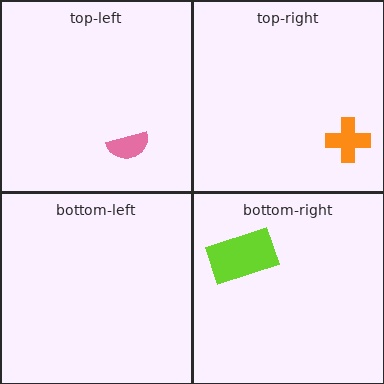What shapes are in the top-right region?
The orange cross.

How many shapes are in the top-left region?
1.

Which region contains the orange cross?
The top-right region.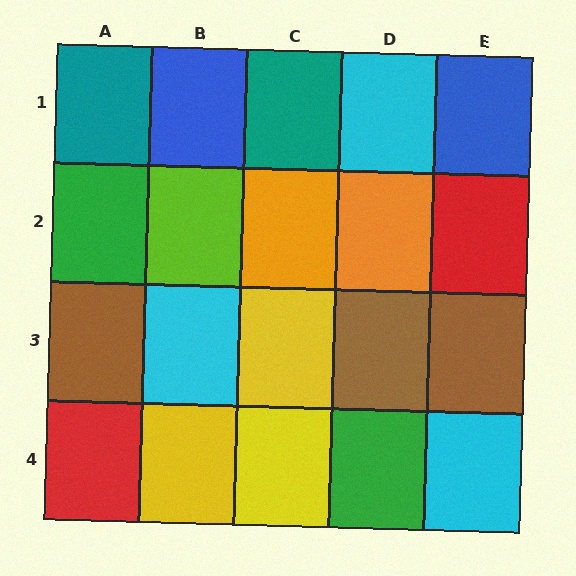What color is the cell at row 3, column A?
Brown.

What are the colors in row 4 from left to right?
Red, yellow, yellow, green, cyan.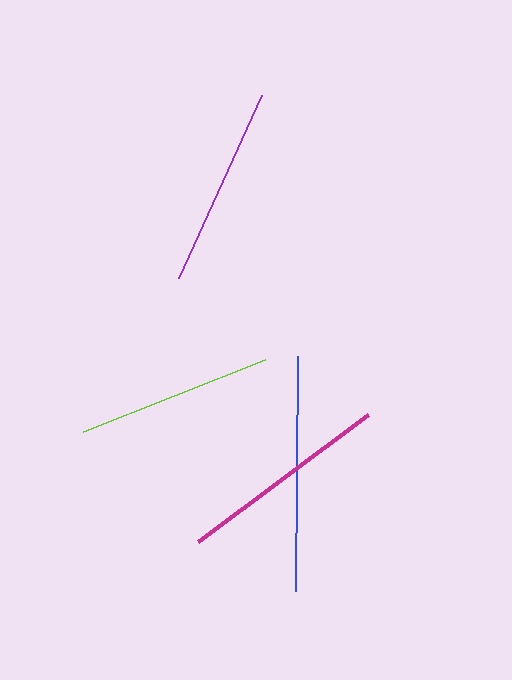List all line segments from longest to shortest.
From longest to shortest: blue, magenta, purple, lime.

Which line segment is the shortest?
The lime line is the shortest at approximately 195 pixels.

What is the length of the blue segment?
The blue segment is approximately 235 pixels long.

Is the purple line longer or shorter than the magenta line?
The magenta line is longer than the purple line.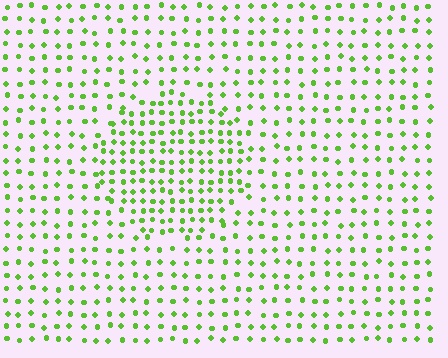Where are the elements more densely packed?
The elements are more densely packed inside the circle boundary.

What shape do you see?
I see a circle.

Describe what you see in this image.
The image contains small lime elements arranged at two different densities. A circle-shaped region is visible where the elements are more densely packed than the surrounding area.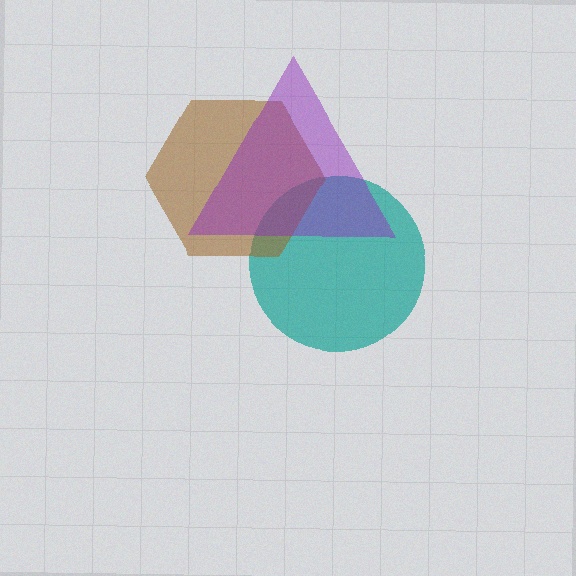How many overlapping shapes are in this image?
There are 3 overlapping shapes in the image.